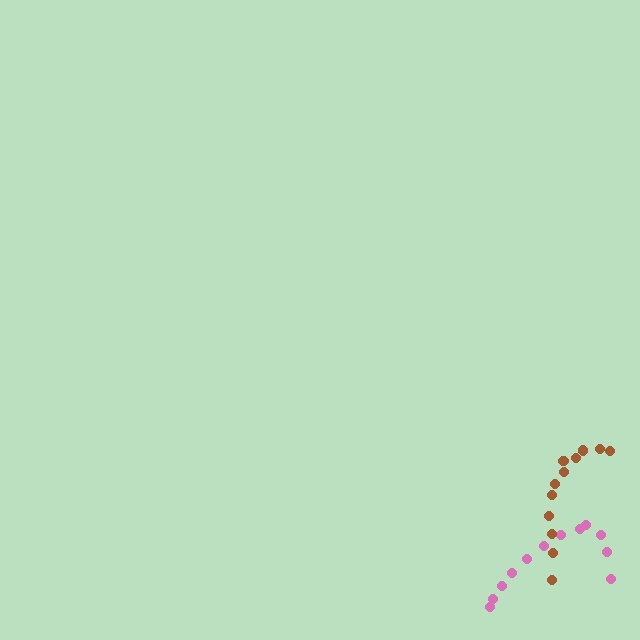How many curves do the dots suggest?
There are 2 distinct paths.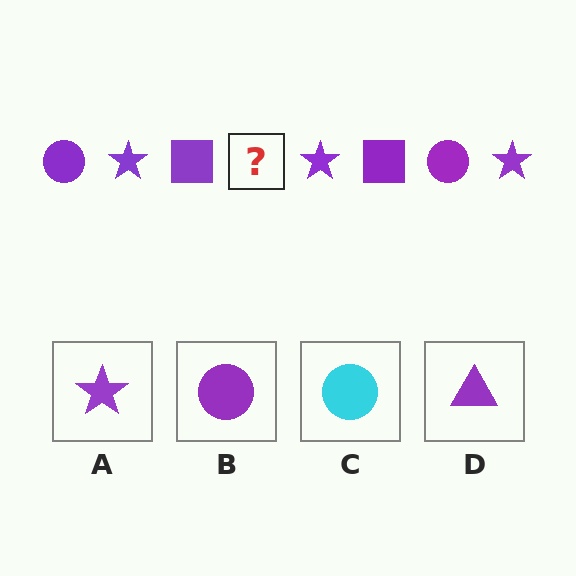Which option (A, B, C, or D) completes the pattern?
B.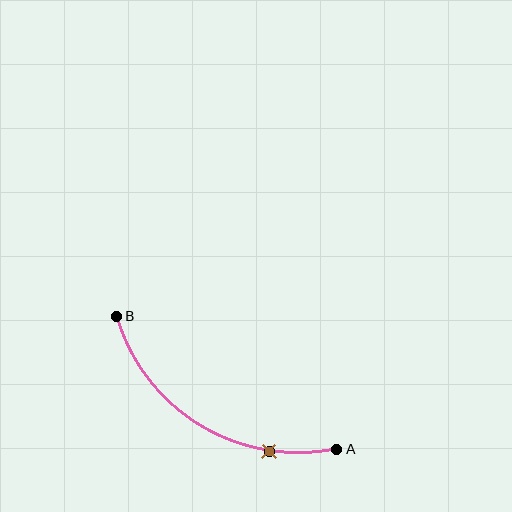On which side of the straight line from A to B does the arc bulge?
The arc bulges below the straight line connecting A and B.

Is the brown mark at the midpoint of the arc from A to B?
No. The brown mark lies on the arc but is closer to endpoint A. The arc midpoint would be at the point on the curve equidistant along the arc from both A and B.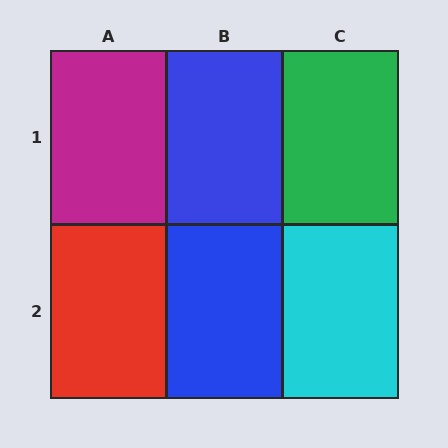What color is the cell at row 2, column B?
Blue.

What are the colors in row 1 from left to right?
Magenta, blue, green.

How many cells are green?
1 cell is green.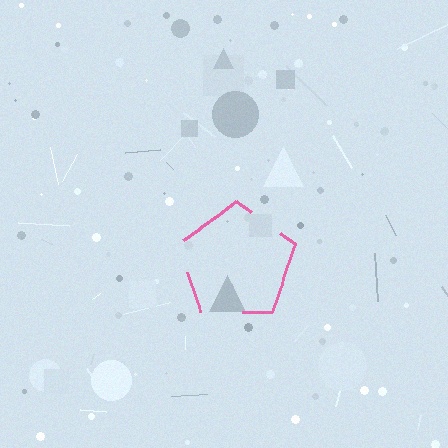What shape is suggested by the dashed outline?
The dashed outline suggests a pentagon.